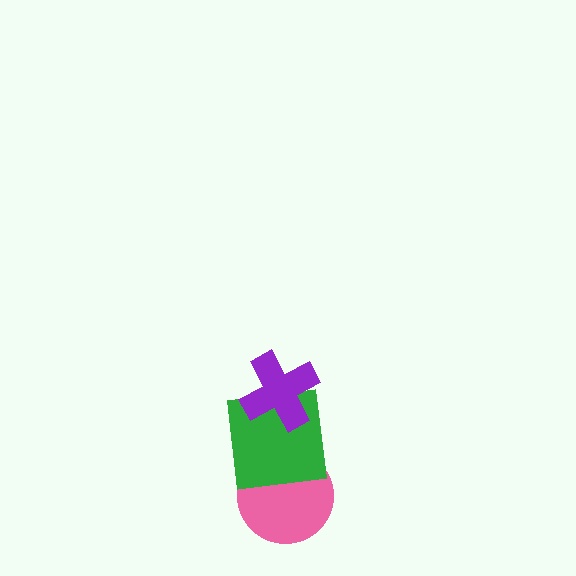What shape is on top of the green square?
The purple cross is on top of the green square.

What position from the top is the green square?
The green square is 2nd from the top.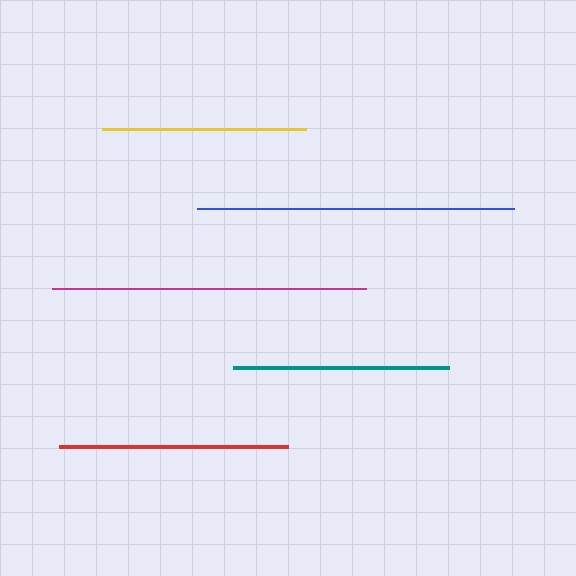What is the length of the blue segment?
The blue segment is approximately 317 pixels long.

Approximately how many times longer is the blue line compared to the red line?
The blue line is approximately 1.4 times the length of the red line.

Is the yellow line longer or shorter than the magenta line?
The magenta line is longer than the yellow line.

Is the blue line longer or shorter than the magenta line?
The blue line is longer than the magenta line.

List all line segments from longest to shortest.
From longest to shortest: blue, magenta, red, teal, yellow.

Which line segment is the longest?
The blue line is the longest at approximately 317 pixels.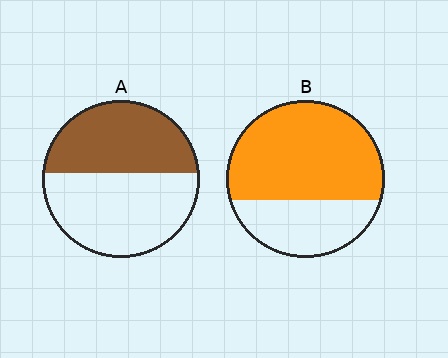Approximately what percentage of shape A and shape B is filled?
A is approximately 45% and B is approximately 65%.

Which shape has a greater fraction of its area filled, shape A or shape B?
Shape B.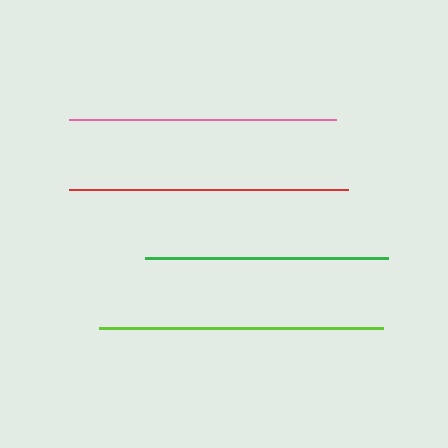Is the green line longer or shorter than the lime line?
The lime line is longer than the green line.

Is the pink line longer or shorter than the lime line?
The lime line is longer than the pink line.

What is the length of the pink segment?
The pink segment is approximately 267 pixels long.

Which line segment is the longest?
The lime line is the longest at approximately 284 pixels.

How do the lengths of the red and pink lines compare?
The red and pink lines are approximately the same length.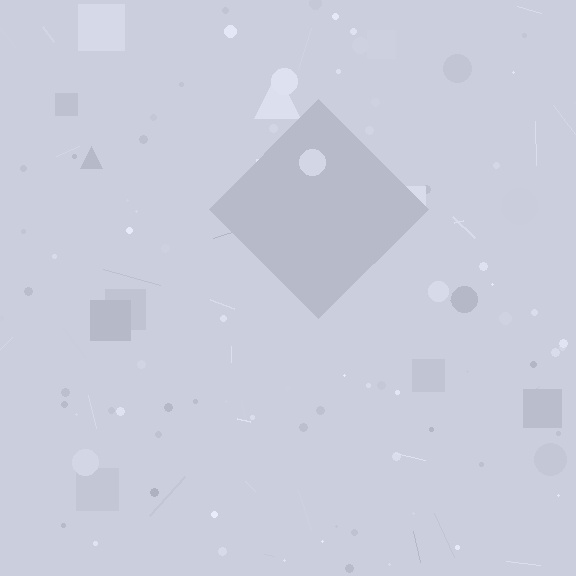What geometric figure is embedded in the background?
A diamond is embedded in the background.